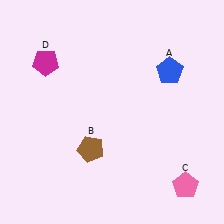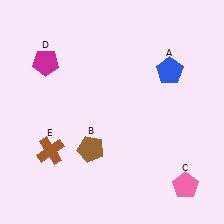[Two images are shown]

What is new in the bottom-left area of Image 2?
A brown cross (E) was added in the bottom-left area of Image 2.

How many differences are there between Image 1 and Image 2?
There is 1 difference between the two images.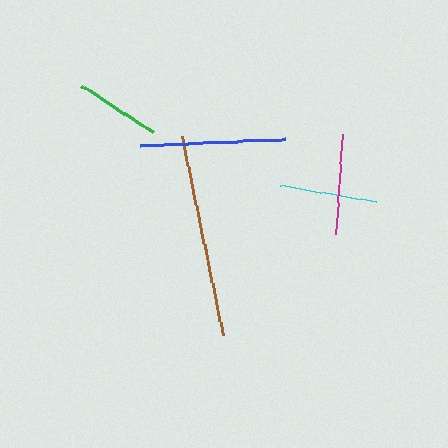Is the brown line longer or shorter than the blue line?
The brown line is longer than the blue line.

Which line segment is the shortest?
The green line is the shortest at approximately 85 pixels.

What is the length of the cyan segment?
The cyan segment is approximately 98 pixels long.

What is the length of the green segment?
The green segment is approximately 85 pixels long.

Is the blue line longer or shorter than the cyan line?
The blue line is longer than the cyan line.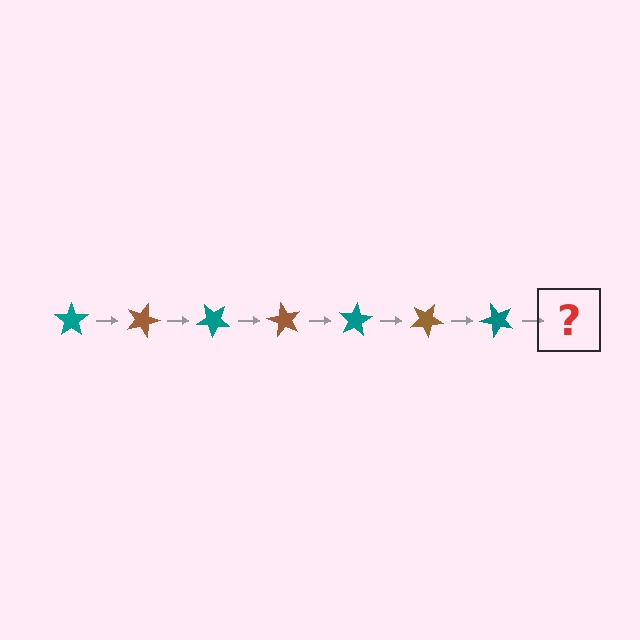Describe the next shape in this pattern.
It should be a brown star, rotated 140 degrees from the start.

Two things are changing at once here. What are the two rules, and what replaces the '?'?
The two rules are that it rotates 20 degrees each step and the color cycles through teal and brown. The '?' should be a brown star, rotated 140 degrees from the start.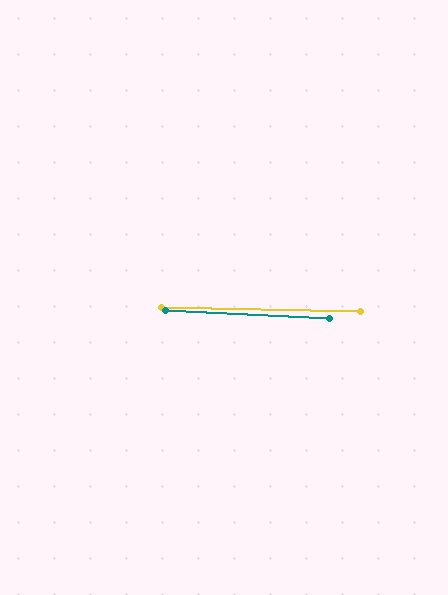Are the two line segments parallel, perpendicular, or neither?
Parallel — their directions differ by only 1.6°.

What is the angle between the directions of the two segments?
Approximately 2 degrees.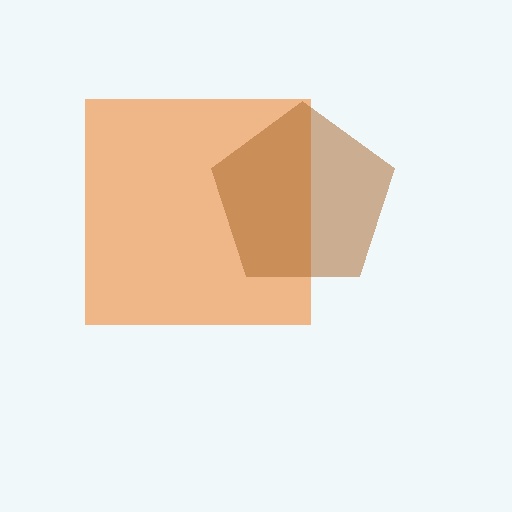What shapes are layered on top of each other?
The layered shapes are: an orange square, a brown pentagon.